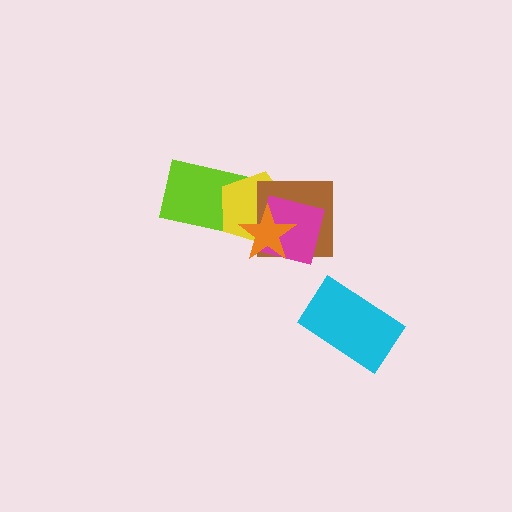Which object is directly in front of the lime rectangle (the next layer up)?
The yellow pentagon is directly in front of the lime rectangle.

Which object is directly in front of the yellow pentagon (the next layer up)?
The brown square is directly in front of the yellow pentagon.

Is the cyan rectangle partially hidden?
No, no other shape covers it.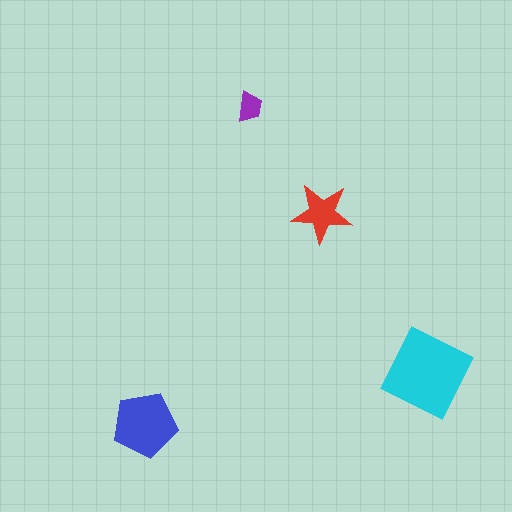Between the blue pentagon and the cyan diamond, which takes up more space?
The cyan diamond.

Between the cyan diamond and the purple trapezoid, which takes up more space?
The cyan diamond.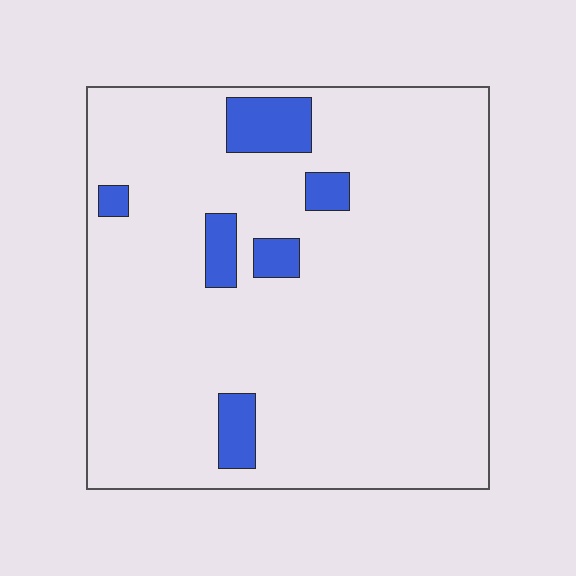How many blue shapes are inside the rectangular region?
6.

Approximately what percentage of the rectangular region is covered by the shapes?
Approximately 10%.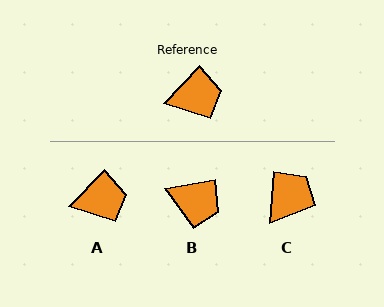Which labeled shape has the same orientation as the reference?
A.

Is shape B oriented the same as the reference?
No, it is off by about 36 degrees.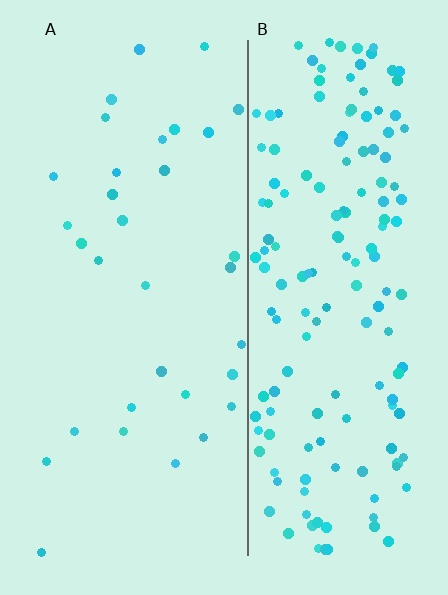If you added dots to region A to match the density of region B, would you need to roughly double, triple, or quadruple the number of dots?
Approximately quadruple.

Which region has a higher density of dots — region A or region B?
B (the right).